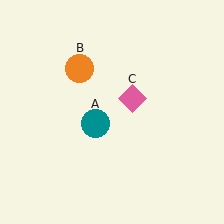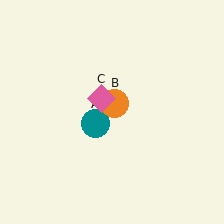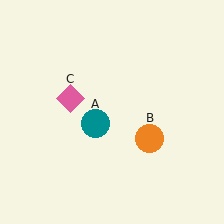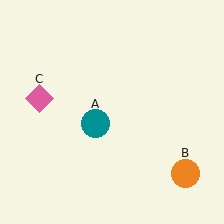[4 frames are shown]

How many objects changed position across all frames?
2 objects changed position: orange circle (object B), pink diamond (object C).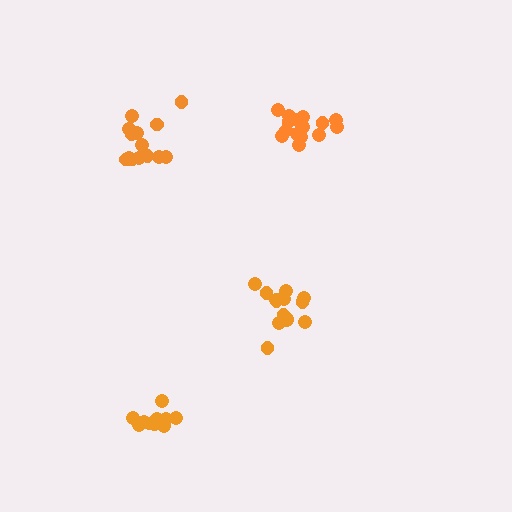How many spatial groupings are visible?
There are 4 spatial groupings.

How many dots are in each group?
Group 1: 15 dots, Group 2: 15 dots, Group 3: 11 dots, Group 4: 15 dots (56 total).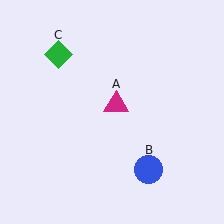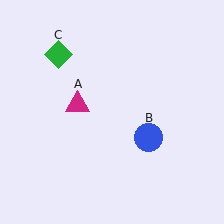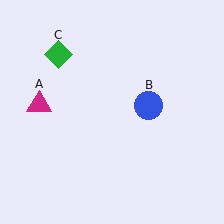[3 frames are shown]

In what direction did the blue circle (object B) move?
The blue circle (object B) moved up.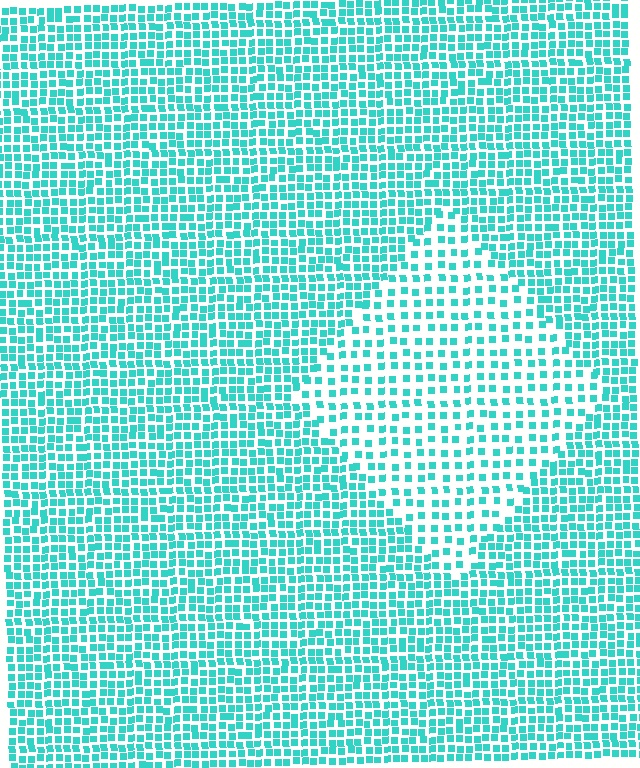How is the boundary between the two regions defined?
The boundary is defined by a change in element density (approximately 1.9x ratio). All elements are the same color, size, and shape.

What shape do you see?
I see a diamond.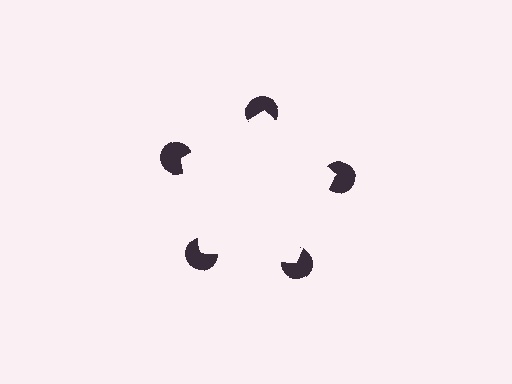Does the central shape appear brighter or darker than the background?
It typically appears slightly brighter than the background, even though no actual brightness change is drawn.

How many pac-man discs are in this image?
There are 5 — one at each vertex of the illusory pentagon.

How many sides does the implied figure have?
5 sides.